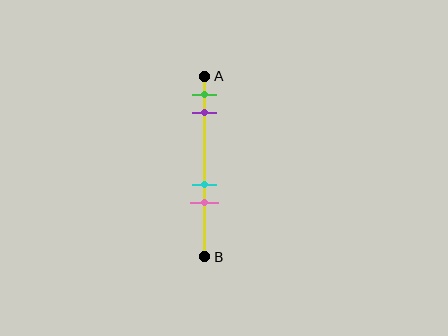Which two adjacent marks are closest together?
The cyan and pink marks are the closest adjacent pair.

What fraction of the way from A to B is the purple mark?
The purple mark is approximately 20% (0.2) of the way from A to B.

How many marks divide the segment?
There are 4 marks dividing the segment.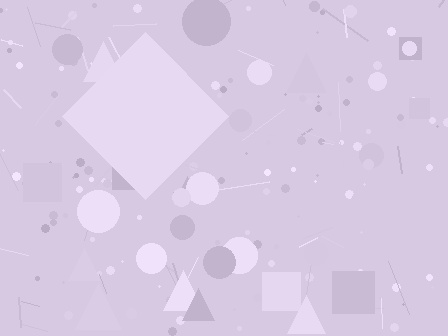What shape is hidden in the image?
A diamond is hidden in the image.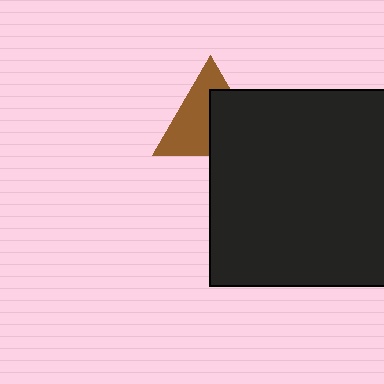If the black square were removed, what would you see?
You would see the complete brown triangle.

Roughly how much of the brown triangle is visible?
About half of it is visible (roughly 55%).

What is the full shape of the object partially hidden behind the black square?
The partially hidden object is a brown triangle.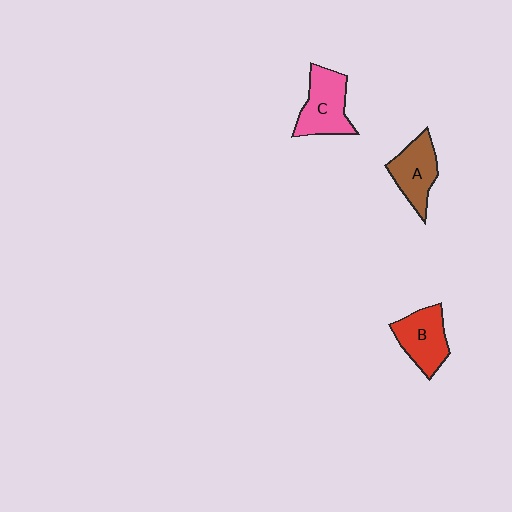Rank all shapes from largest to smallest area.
From largest to smallest: C (pink), B (red), A (brown).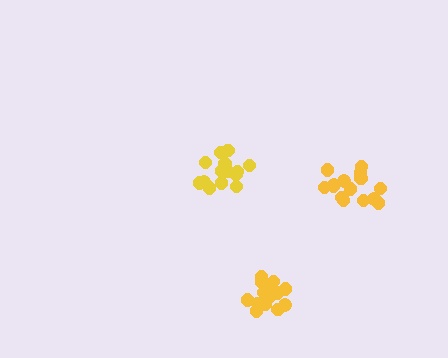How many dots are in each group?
Group 1: 17 dots, Group 2: 16 dots, Group 3: 14 dots (47 total).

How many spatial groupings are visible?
There are 3 spatial groupings.